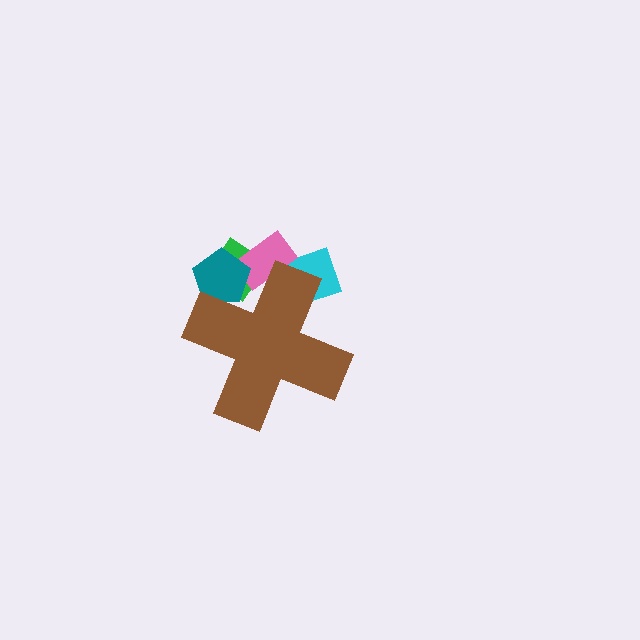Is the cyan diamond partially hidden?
Yes, the cyan diamond is partially hidden behind the brown cross.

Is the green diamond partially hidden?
Yes, the green diamond is partially hidden behind the brown cross.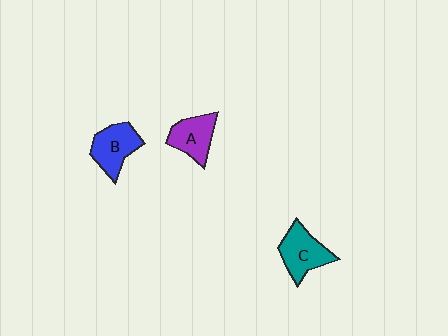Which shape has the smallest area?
Shape A (purple).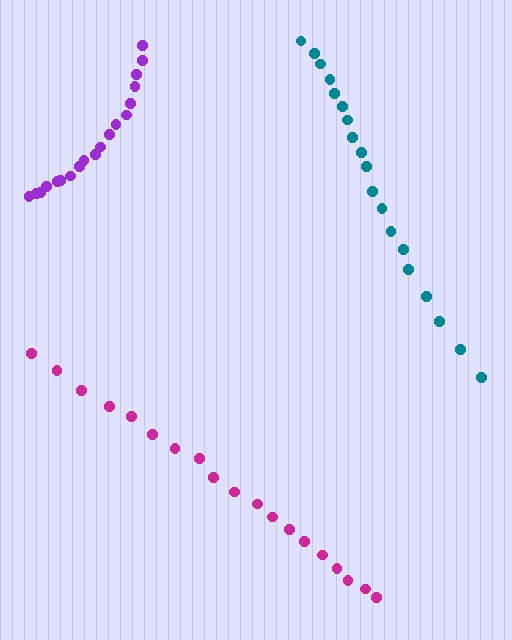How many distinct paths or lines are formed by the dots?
There are 3 distinct paths.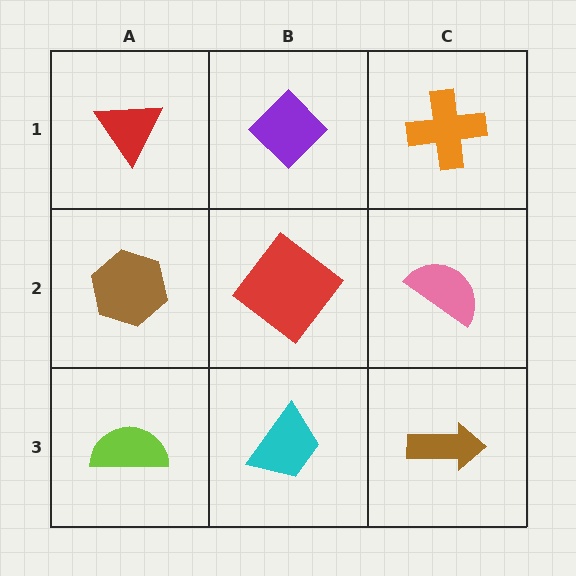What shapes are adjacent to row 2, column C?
An orange cross (row 1, column C), a brown arrow (row 3, column C), a red diamond (row 2, column B).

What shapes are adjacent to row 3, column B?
A red diamond (row 2, column B), a lime semicircle (row 3, column A), a brown arrow (row 3, column C).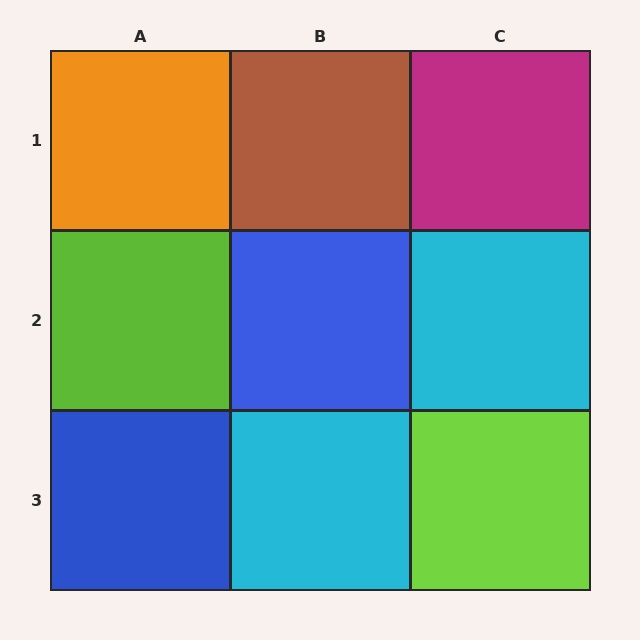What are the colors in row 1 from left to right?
Orange, brown, magenta.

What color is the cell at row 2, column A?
Lime.